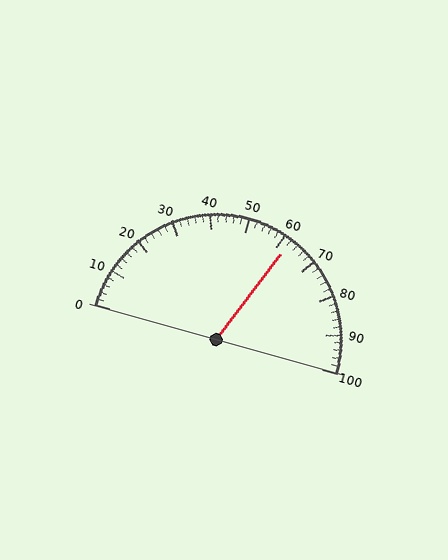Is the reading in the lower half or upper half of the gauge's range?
The reading is in the upper half of the range (0 to 100).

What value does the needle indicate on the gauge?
The needle indicates approximately 62.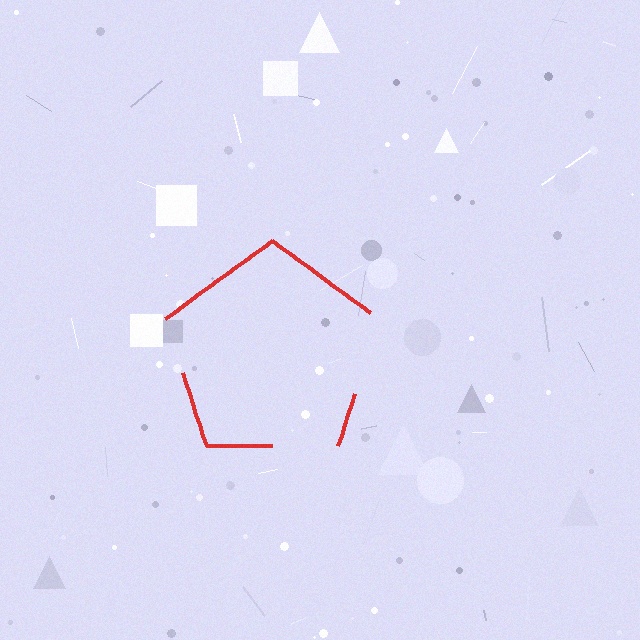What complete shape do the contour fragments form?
The contour fragments form a pentagon.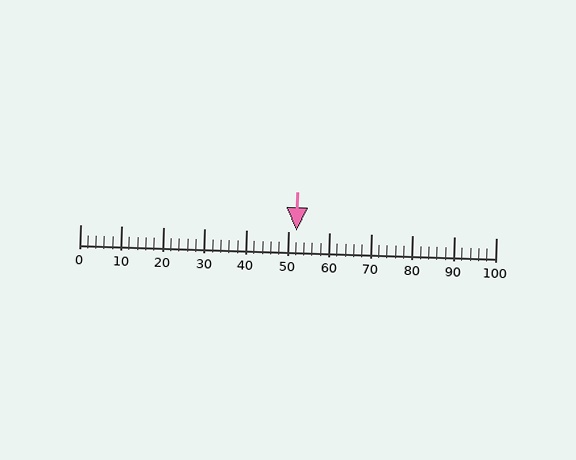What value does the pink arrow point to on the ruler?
The pink arrow points to approximately 52.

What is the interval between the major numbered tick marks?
The major tick marks are spaced 10 units apart.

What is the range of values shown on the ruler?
The ruler shows values from 0 to 100.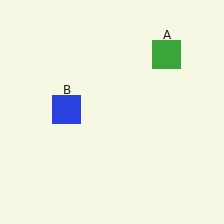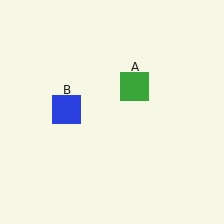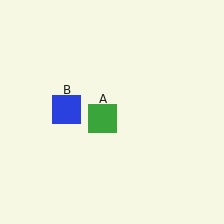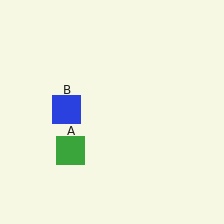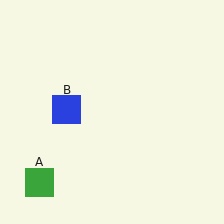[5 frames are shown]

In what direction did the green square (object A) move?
The green square (object A) moved down and to the left.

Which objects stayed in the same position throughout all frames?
Blue square (object B) remained stationary.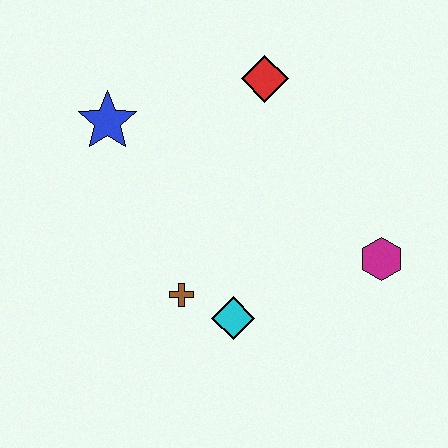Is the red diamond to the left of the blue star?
No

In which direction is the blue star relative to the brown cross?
The blue star is above the brown cross.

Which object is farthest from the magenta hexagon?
The blue star is farthest from the magenta hexagon.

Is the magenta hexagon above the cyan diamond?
Yes